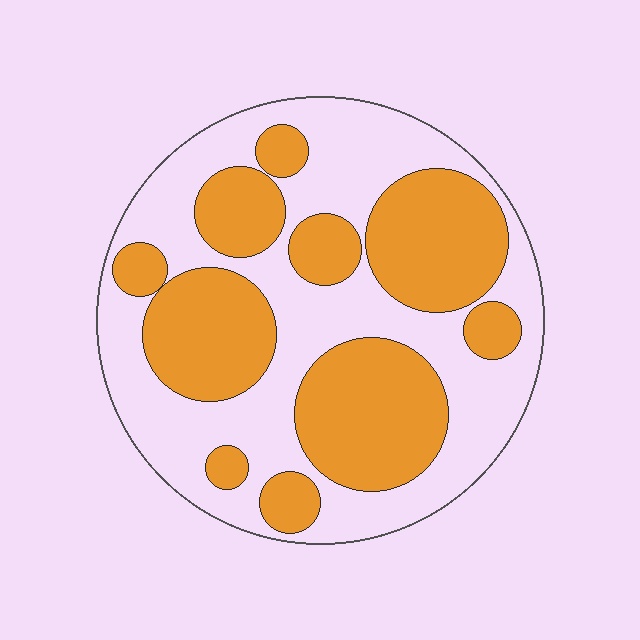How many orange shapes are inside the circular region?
10.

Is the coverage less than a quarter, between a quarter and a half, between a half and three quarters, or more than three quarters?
Between a quarter and a half.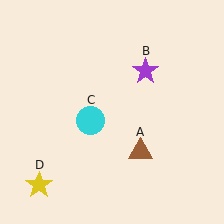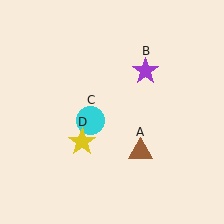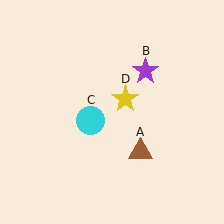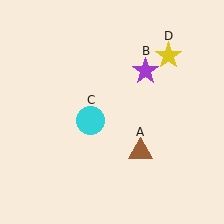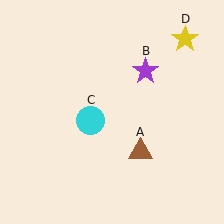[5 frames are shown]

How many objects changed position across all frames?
1 object changed position: yellow star (object D).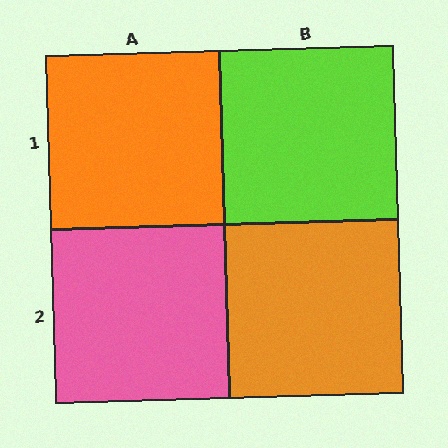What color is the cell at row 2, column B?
Orange.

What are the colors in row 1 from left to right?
Orange, lime.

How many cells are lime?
1 cell is lime.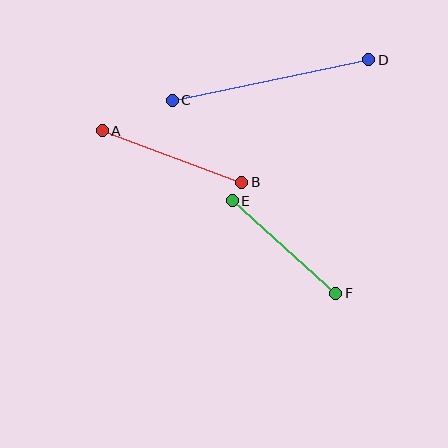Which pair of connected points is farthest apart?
Points C and D are farthest apart.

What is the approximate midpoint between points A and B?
The midpoint is at approximately (172, 156) pixels.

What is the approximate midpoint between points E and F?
The midpoint is at approximately (284, 247) pixels.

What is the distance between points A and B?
The distance is approximately 149 pixels.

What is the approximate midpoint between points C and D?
The midpoint is at approximately (270, 80) pixels.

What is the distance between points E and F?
The distance is approximately 139 pixels.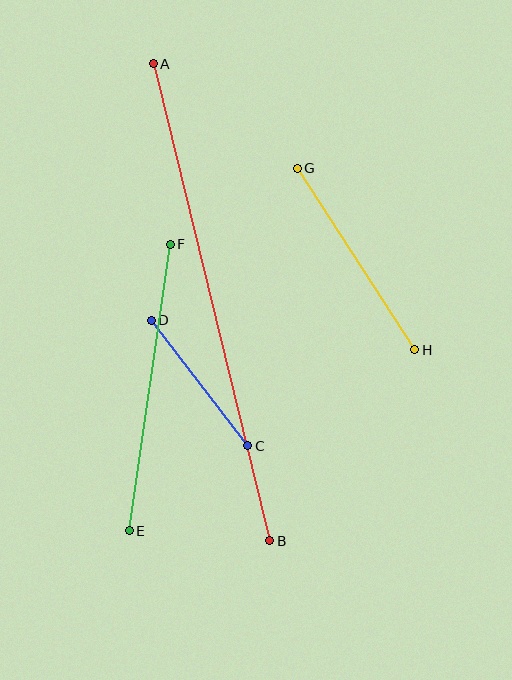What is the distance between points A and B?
The distance is approximately 491 pixels.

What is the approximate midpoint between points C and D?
The midpoint is at approximately (200, 383) pixels.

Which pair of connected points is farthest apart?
Points A and B are farthest apart.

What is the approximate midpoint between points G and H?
The midpoint is at approximately (356, 259) pixels.